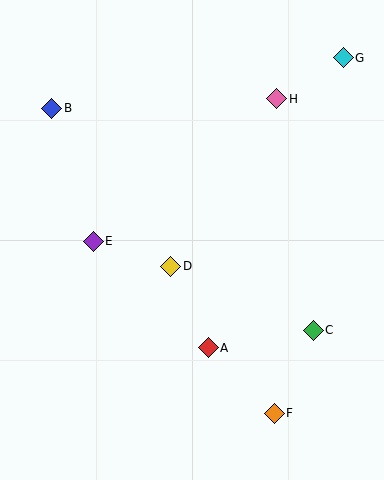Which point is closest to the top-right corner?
Point G is closest to the top-right corner.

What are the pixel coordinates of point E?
Point E is at (93, 241).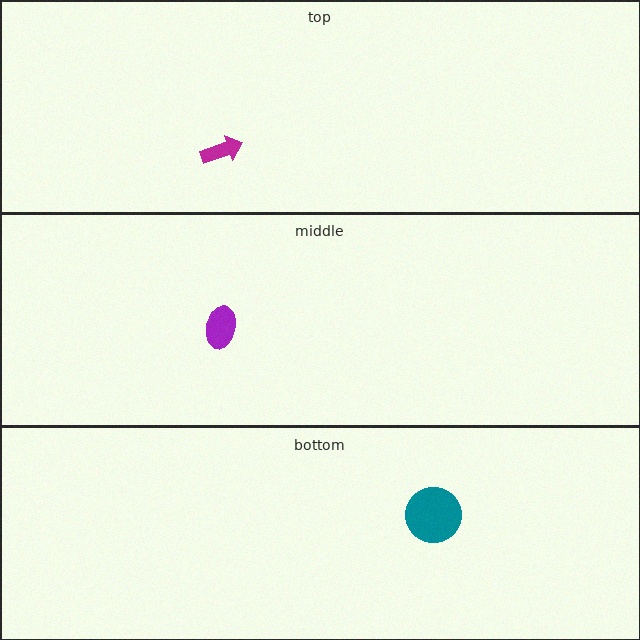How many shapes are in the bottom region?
1.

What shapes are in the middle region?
The purple ellipse.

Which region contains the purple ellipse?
The middle region.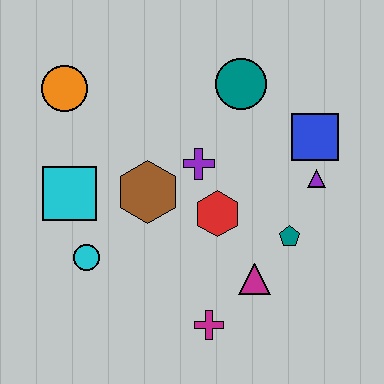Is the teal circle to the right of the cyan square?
Yes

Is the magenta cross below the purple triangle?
Yes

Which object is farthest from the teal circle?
The magenta cross is farthest from the teal circle.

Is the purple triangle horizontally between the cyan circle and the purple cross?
No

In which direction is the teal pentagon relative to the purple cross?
The teal pentagon is to the right of the purple cross.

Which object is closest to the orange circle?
The cyan square is closest to the orange circle.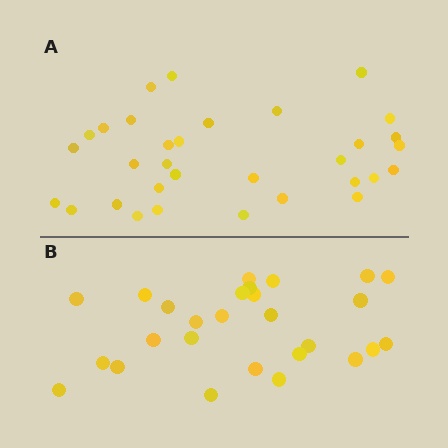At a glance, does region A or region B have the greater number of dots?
Region A (the top region) has more dots.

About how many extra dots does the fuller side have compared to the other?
Region A has about 5 more dots than region B.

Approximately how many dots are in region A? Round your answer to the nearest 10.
About 30 dots. (The exact count is 32, which rounds to 30.)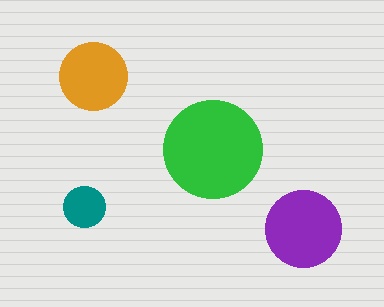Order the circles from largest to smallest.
the green one, the purple one, the orange one, the teal one.